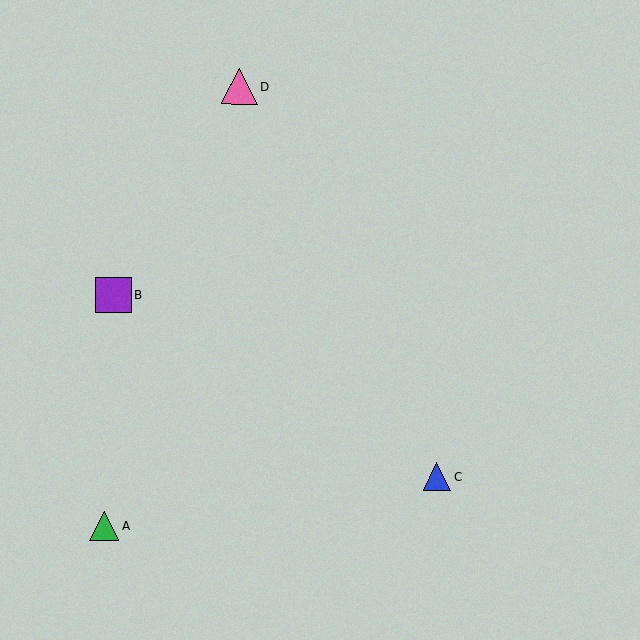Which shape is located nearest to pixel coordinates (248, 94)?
The pink triangle (labeled D) at (240, 86) is nearest to that location.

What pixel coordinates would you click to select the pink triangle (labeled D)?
Click at (240, 86) to select the pink triangle D.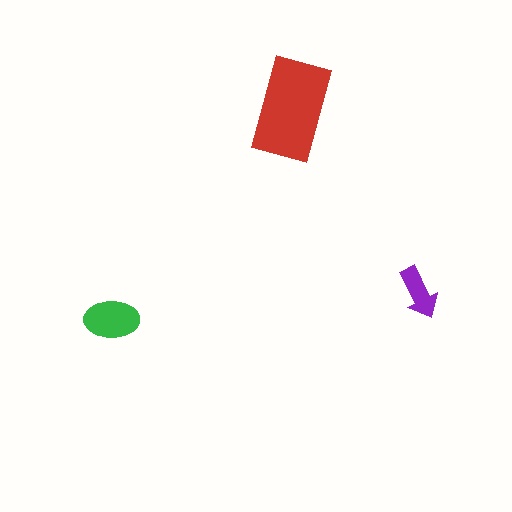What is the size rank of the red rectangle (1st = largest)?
1st.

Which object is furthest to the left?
The green ellipse is leftmost.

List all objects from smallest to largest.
The purple arrow, the green ellipse, the red rectangle.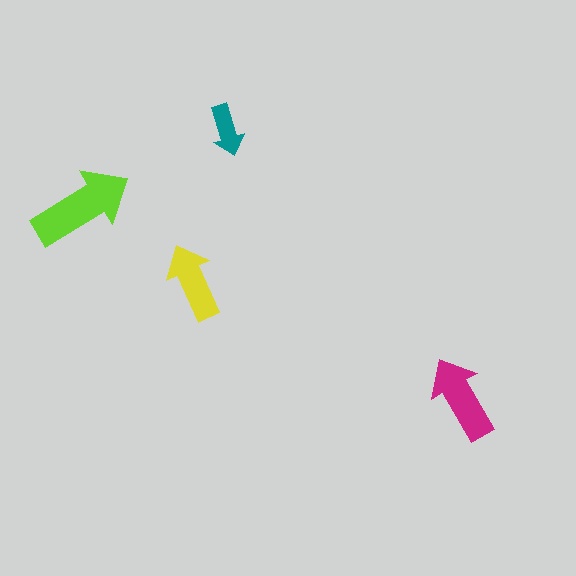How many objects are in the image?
There are 4 objects in the image.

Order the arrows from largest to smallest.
the lime one, the magenta one, the yellow one, the teal one.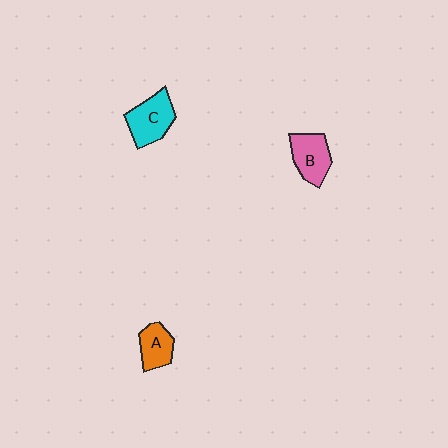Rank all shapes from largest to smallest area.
From largest to smallest: C (cyan), B (pink), A (orange).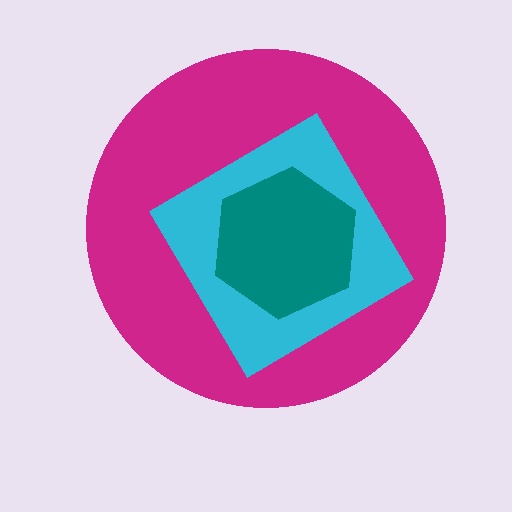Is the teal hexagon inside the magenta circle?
Yes.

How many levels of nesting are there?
3.